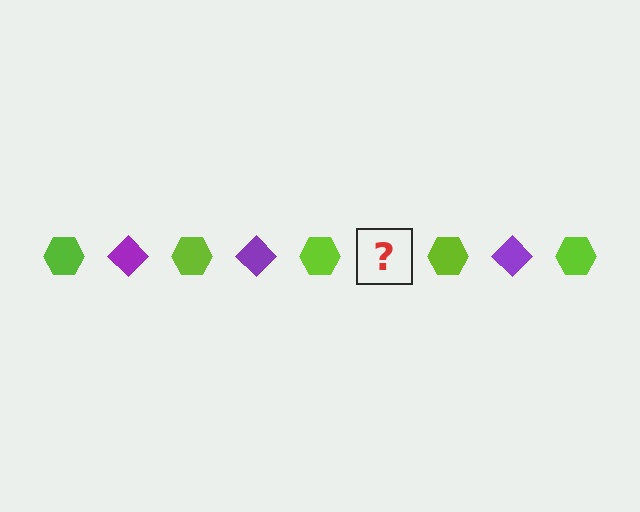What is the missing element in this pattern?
The missing element is a purple diamond.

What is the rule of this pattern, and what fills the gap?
The rule is that the pattern alternates between lime hexagon and purple diamond. The gap should be filled with a purple diamond.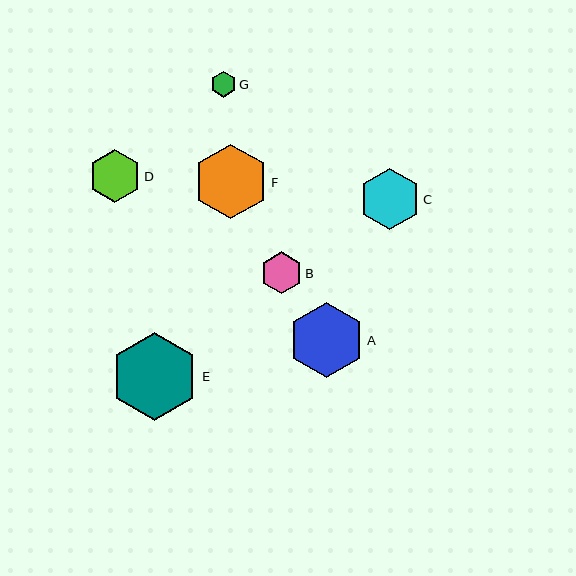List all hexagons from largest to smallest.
From largest to smallest: E, A, F, C, D, B, G.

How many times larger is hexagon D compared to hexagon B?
Hexagon D is approximately 1.3 times the size of hexagon B.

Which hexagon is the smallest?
Hexagon G is the smallest with a size of approximately 26 pixels.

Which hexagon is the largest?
Hexagon E is the largest with a size of approximately 88 pixels.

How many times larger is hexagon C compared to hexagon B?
Hexagon C is approximately 1.4 times the size of hexagon B.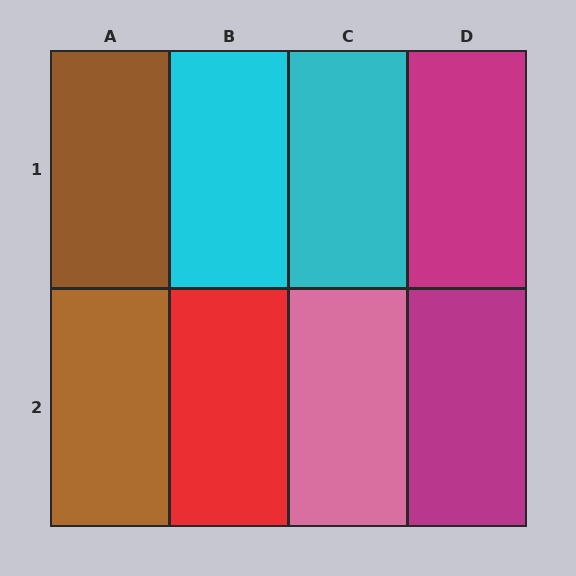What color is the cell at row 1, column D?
Magenta.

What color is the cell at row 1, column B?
Cyan.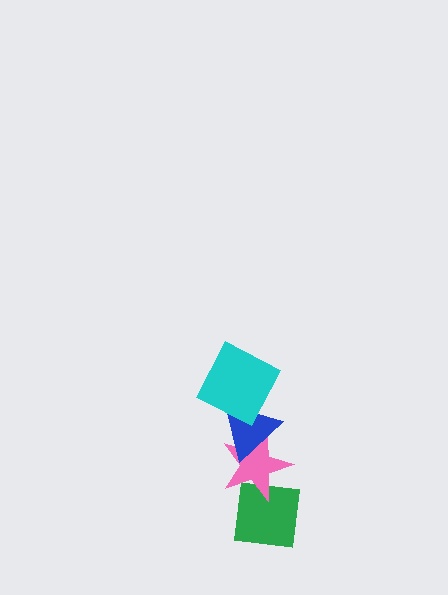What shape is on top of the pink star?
The blue triangle is on top of the pink star.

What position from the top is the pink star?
The pink star is 3rd from the top.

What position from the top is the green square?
The green square is 4th from the top.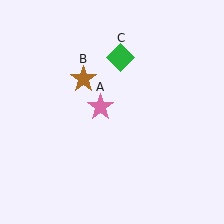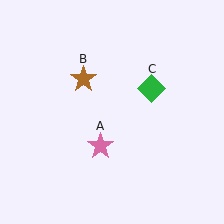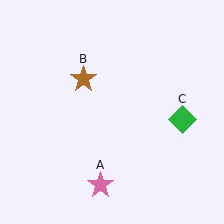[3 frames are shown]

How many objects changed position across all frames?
2 objects changed position: pink star (object A), green diamond (object C).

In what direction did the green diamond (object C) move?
The green diamond (object C) moved down and to the right.